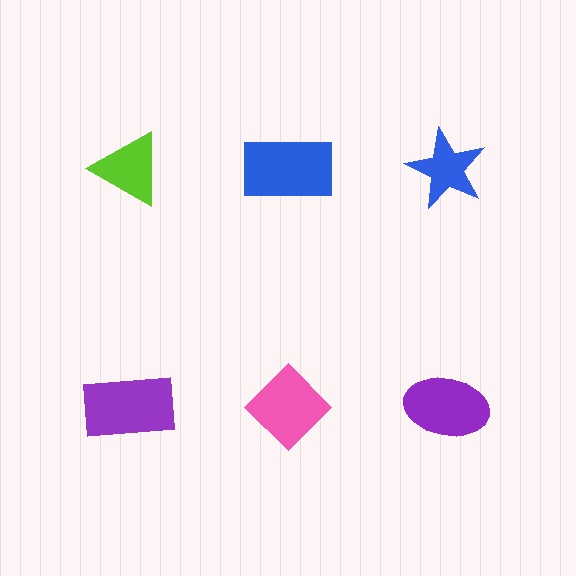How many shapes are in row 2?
3 shapes.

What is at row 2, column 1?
A purple rectangle.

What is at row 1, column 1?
A lime triangle.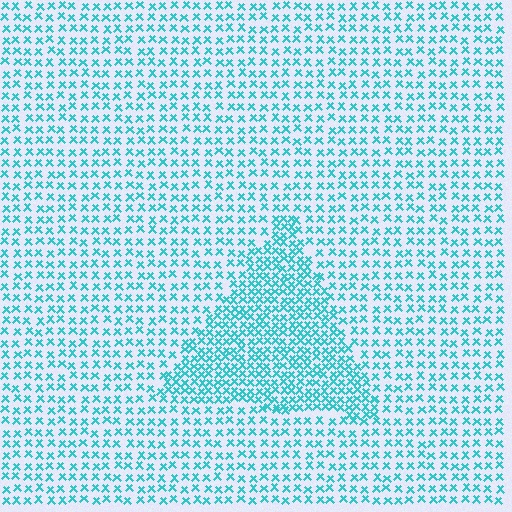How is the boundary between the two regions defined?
The boundary is defined by a change in element density (approximately 1.9x ratio). All elements are the same color, size, and shape.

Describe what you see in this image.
The image contains small cyan elements arranged at two different densities. A triangle-shaped region is visible where the elements are more densely packed than the surrounding area.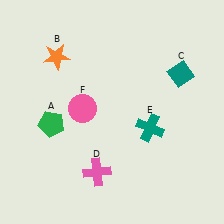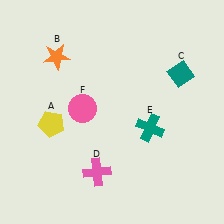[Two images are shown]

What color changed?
The pentagon (A) changed from green in Image 1 to yellow in Image 2.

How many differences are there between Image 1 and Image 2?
There is 1 difference between the two images.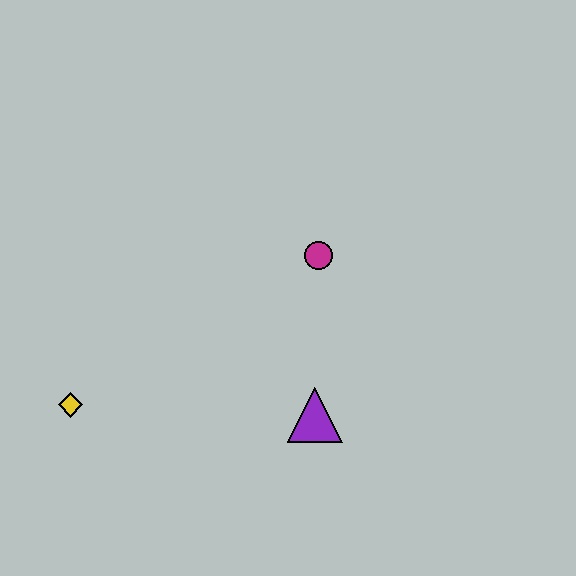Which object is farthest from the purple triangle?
The yellow diamond is farthest from the purple triangle.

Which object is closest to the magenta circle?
The purple triangle is closest to the magenta circle.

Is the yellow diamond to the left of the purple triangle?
Yes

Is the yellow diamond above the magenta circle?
No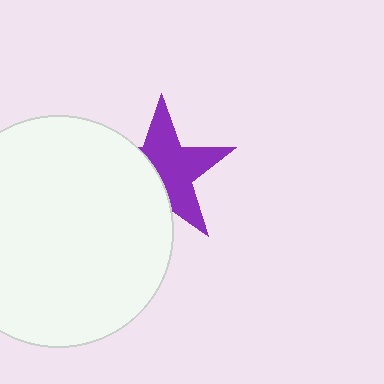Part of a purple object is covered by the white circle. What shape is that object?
It is a star.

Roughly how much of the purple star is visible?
About half of it is visible (roughly 59%).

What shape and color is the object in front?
The object in front is a white circle.